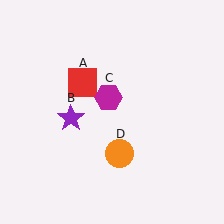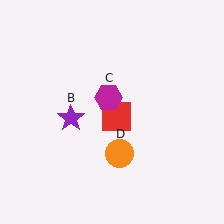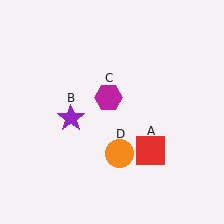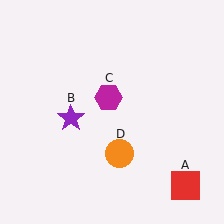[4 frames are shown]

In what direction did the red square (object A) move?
The red square (object A) moved down and to the right.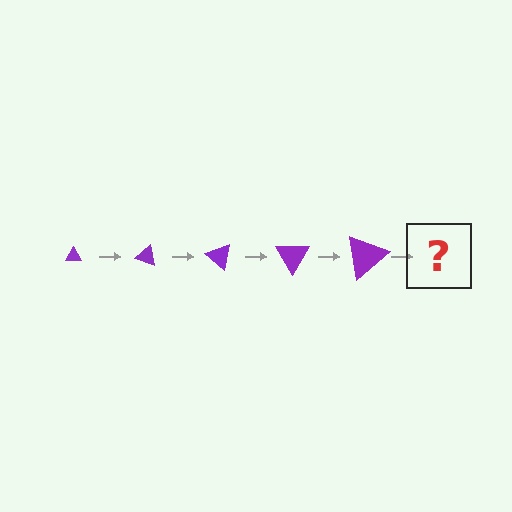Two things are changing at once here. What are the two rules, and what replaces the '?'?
The two rules are that the triangle grows larger each step and it rotates 20 degrees each step. The '?' should be a triangle, larger than the previous one and rotated 100 degrees from the start.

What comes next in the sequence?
The next element should be a triangle, larger than the previous one and rotated 100 degrees from the start.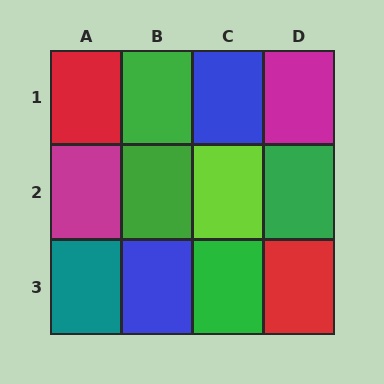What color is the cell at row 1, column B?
Green.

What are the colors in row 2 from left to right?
Magenta, green, lime, green.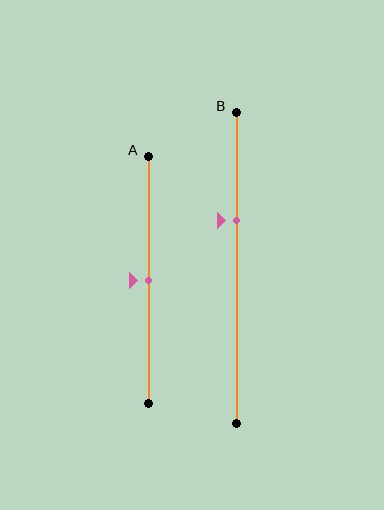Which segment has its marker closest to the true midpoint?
Segment A has its marker closest to the true midpoint.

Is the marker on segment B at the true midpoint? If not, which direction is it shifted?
No, the marker on segment B is shifted upward by about 15% of the segment length.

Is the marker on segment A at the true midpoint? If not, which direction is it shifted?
Yes, the marker on segment A is at the true midpoint.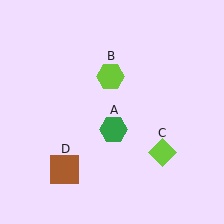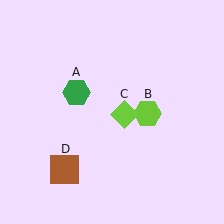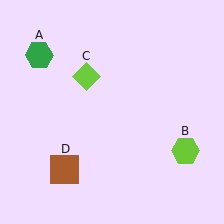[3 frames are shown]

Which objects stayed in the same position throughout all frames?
Brown square (object D) remained stationary.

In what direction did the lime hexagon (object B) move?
The lime hexagon (object B) moved down and to the right.